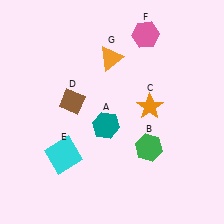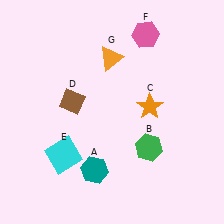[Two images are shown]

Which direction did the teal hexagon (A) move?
The teal hexagon (A) moved down.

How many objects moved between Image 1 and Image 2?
1 object moved between the two images.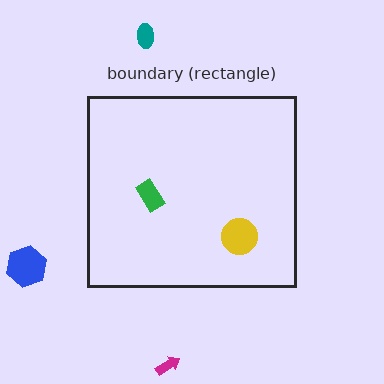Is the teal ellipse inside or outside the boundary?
Outside.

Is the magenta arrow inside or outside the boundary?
Outside.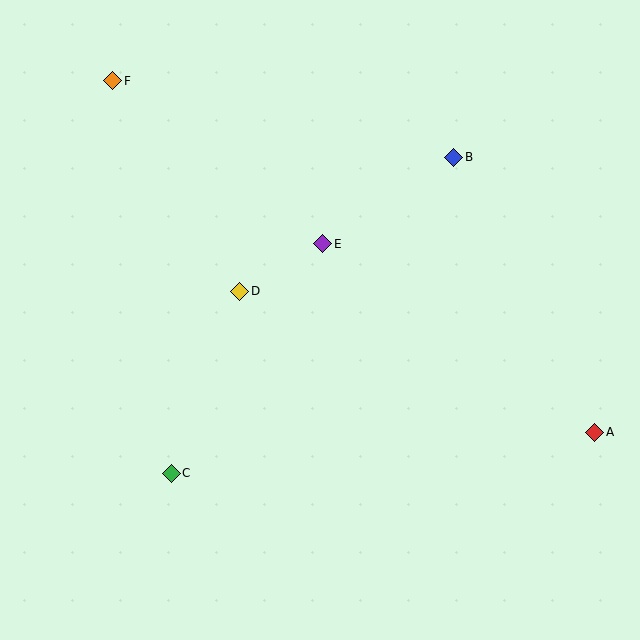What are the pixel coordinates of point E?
Point E is at (323, 244).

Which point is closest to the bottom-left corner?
Point C is closest to the bottom-left corner.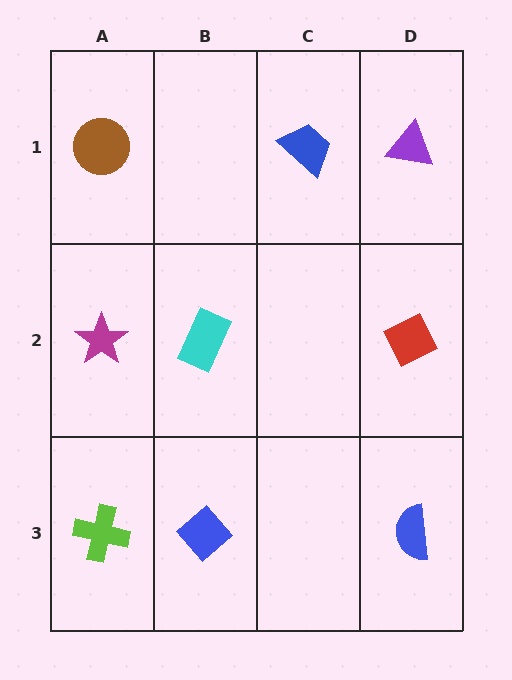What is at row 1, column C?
A blue trapezoid.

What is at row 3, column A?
A lime cross.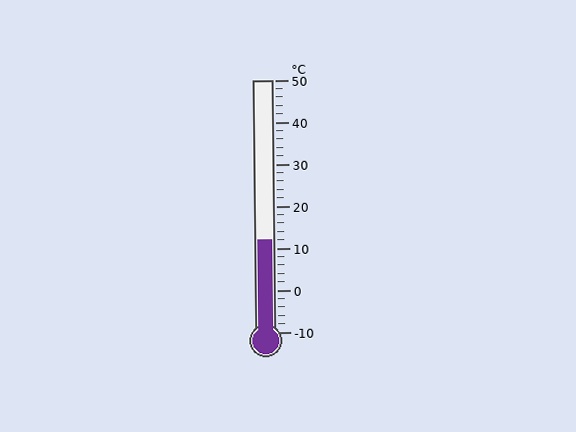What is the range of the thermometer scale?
The thermometer scale ranges from -10°C to 50°C.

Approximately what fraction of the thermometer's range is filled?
The thermometer is filled to approximately 35% of its range.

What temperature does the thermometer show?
The thermometer shows approximately 12°C.